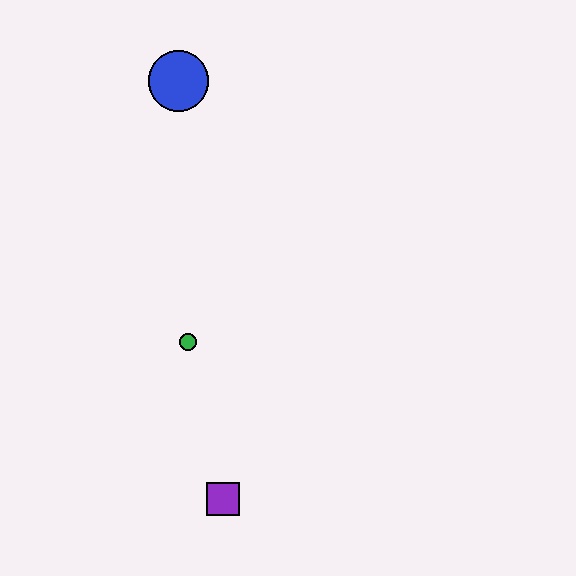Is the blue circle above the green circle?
Yes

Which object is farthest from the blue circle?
The purple square is farthest from the blue circle.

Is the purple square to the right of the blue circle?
Yes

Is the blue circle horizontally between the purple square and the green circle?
No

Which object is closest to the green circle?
The purple square is closest to the green circle.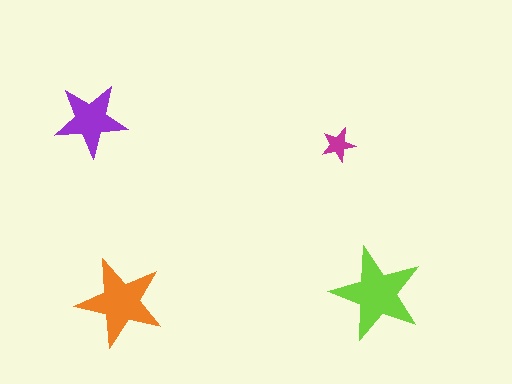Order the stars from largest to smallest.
the lime one, the orange one, the purple one, the magenta one.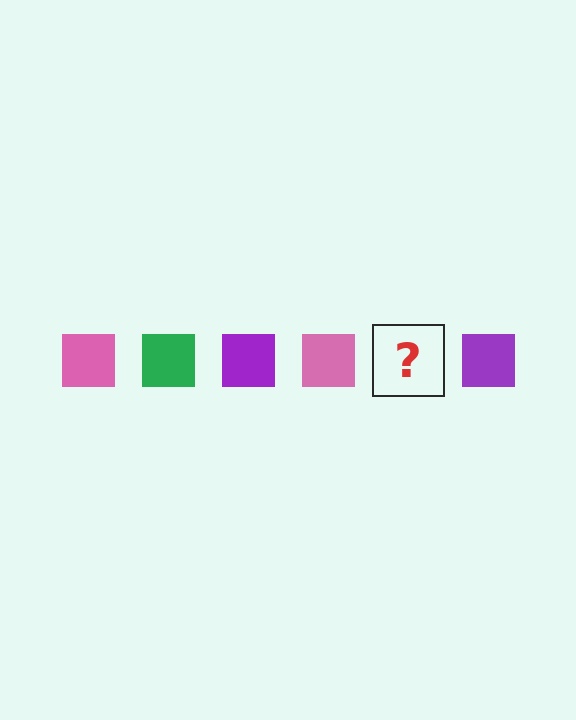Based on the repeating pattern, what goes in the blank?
The blank should be a green square.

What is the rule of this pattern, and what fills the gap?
The rule is that the pattern cycles through pink, green, purple squares. The gap should be filled with a green square.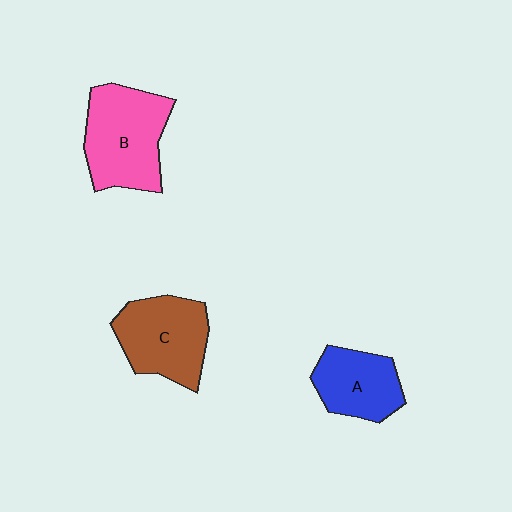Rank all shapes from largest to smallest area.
From largest to smallest: B (pink), C (brown), A (blue).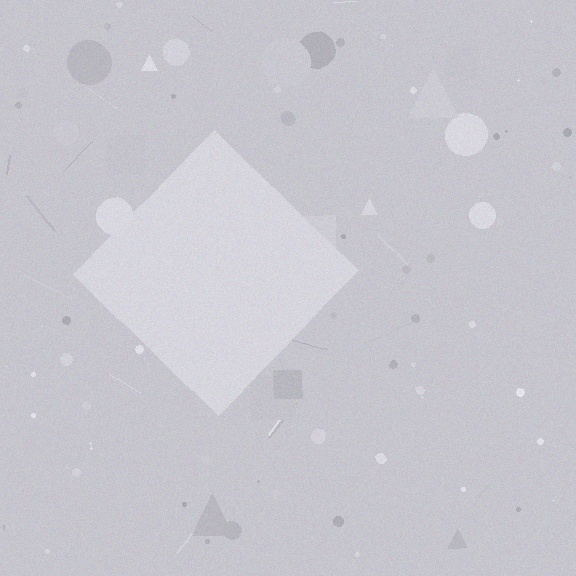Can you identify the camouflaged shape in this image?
The camouflaged shape is a diamond.